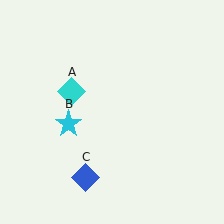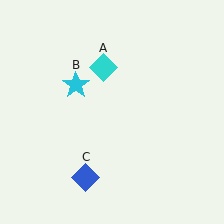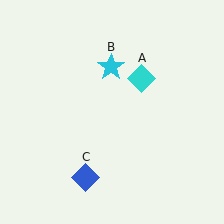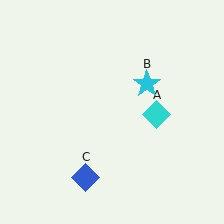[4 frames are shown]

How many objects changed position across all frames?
2 objects changed position: cyan diamond (object A), cyan star (object B).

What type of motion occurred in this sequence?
The cyan diamond (object A), cyan star (object B) rotated clockwise around the center of the scene.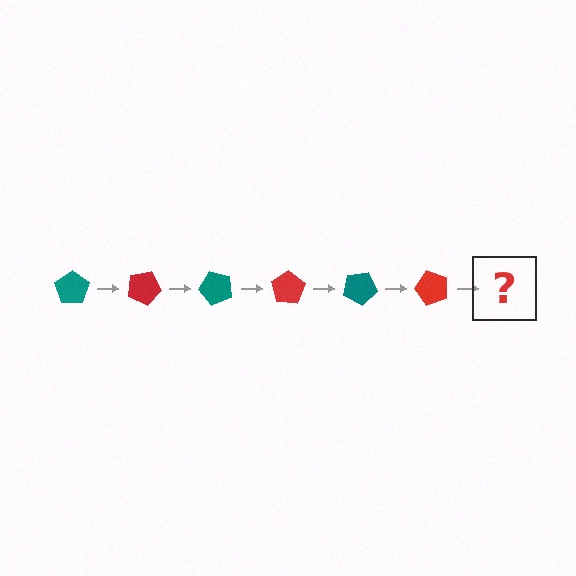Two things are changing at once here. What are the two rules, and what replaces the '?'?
The two rules are that it rotates 25 degrees each step and the color cycles through teal and red. The '?' should be a teal pentagon, rotated 150 degrees from the start.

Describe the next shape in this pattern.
It should be a teal pentagon, rotated 150 degrees from the start.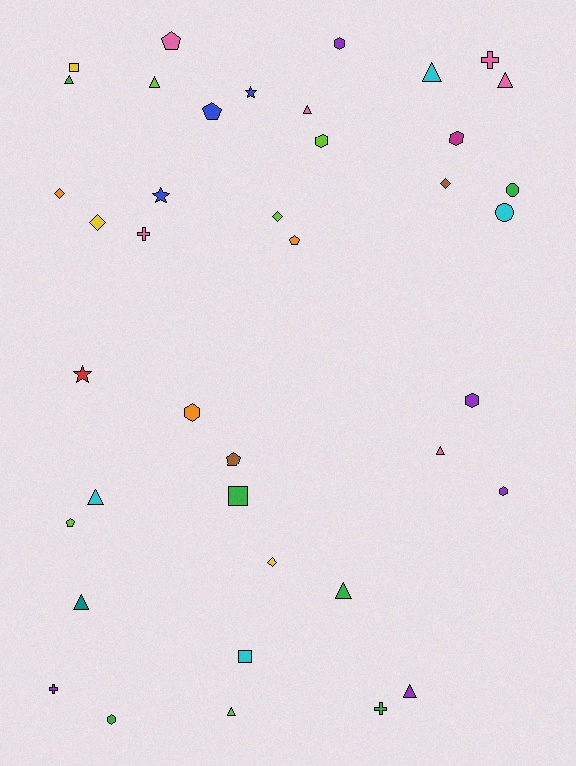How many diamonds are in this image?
There are 5 diamonds.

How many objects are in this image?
There are 40 objects.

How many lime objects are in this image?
There are 5 lime objects.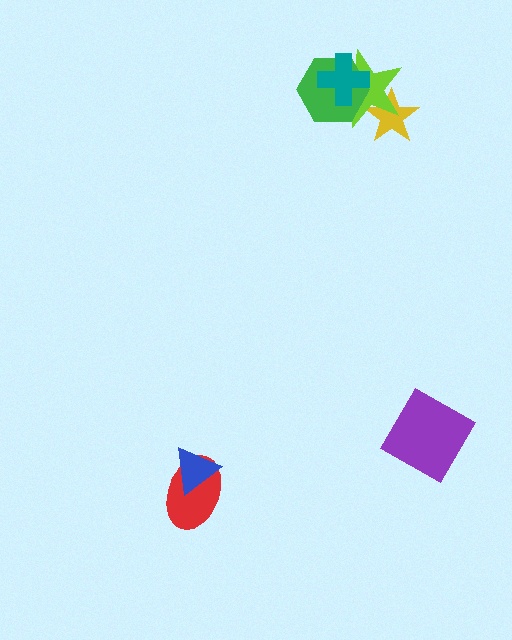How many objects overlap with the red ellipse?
1 object overlaps with the red ellipse.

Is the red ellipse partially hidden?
Yes, it is partially covered by another shape.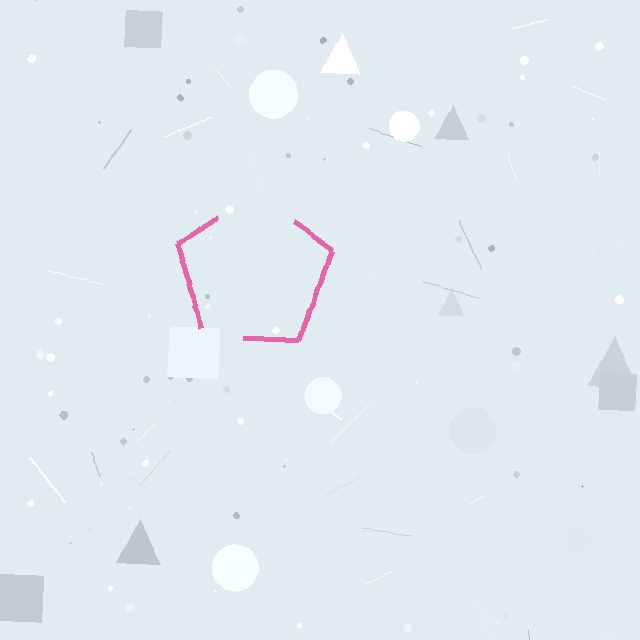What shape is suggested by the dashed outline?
The dashed outline suggests a pentagon.